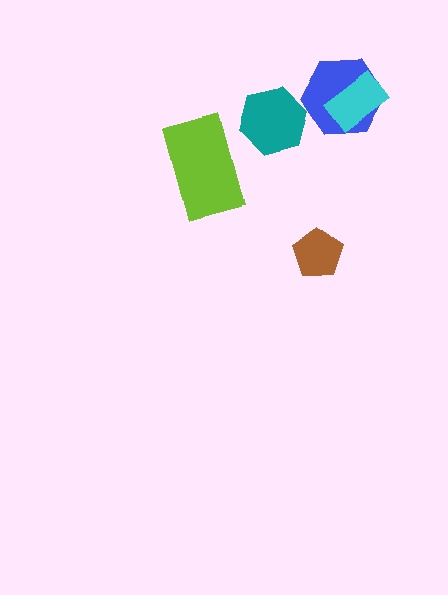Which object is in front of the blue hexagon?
The cyan rectangle is in front of the blue hexagon.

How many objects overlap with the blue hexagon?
1 object overlaps with the blue hexagon.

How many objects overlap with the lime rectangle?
0 objects overlap with the lime rectangle.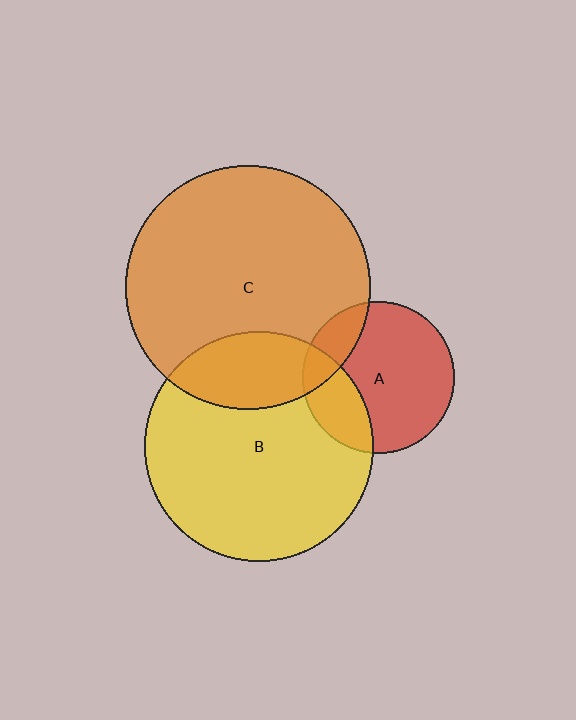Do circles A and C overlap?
Yes.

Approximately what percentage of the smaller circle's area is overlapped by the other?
Approximately 15%.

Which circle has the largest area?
Circle C (orange).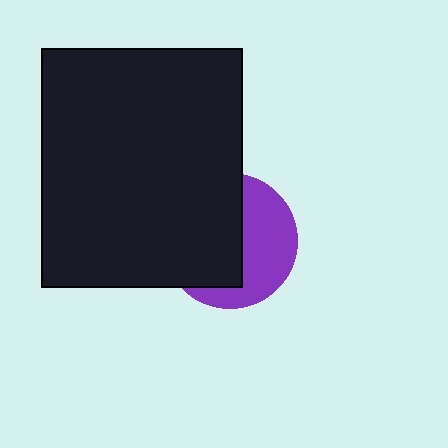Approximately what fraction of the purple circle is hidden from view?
Roughly 56% of the purple circle is hidden behind the black rectangle.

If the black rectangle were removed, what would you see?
You would see the complete purple circle.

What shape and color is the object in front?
The object in front is a black rectangle.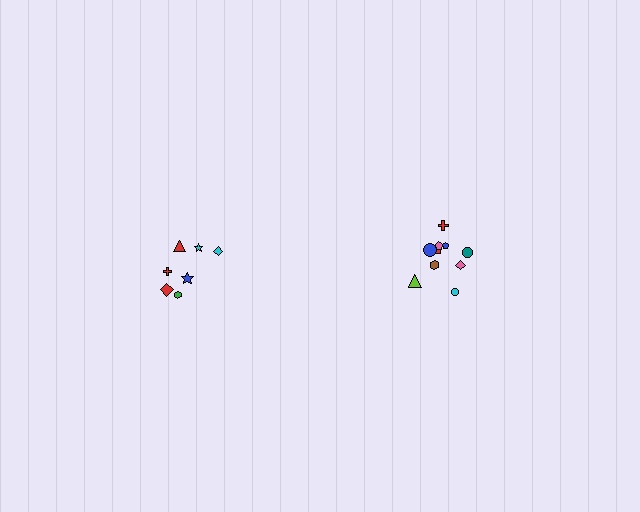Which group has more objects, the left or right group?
The right group.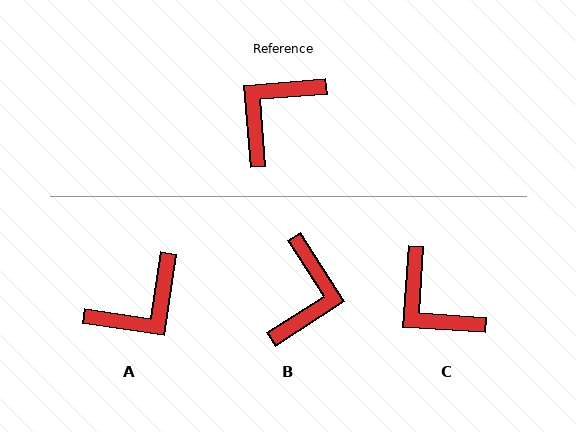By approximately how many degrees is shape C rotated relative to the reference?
Approximately 82 degrees counter-clockwise.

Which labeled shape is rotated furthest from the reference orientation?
A, about 167 degrees away.